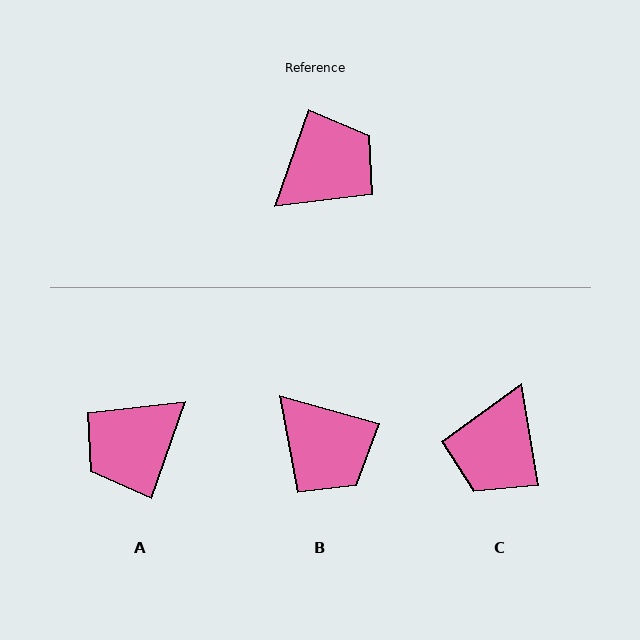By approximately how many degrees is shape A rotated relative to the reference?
Approximately 180 degrees counter-clockwise.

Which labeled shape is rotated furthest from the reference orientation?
A, about 180 degrees away.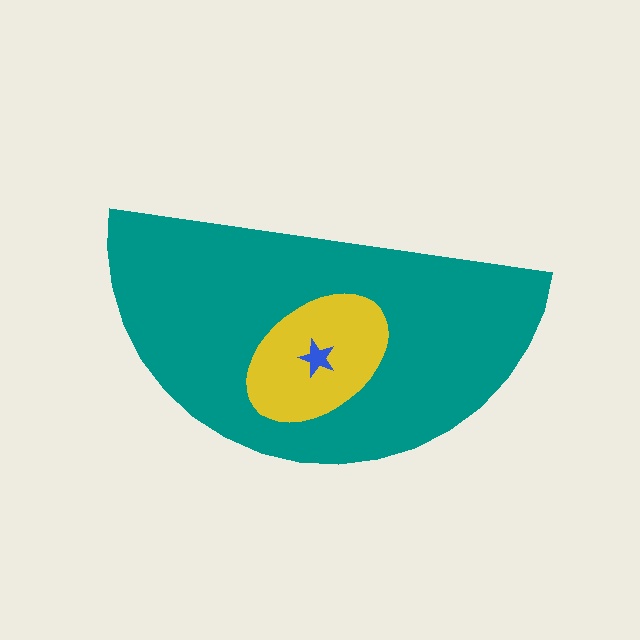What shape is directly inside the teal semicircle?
The yellow ellipse.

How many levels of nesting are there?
3.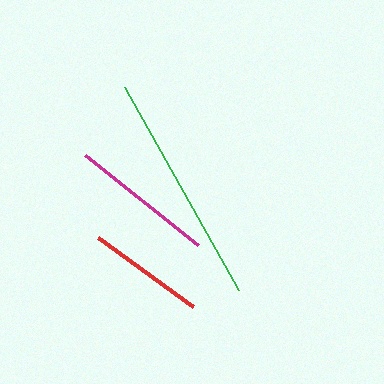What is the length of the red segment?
The red segment is approximately 117 pixels long.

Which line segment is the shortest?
The red line is the shortest at approximately 117 pixels.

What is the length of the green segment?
The green segment is approximately 233 pixels long.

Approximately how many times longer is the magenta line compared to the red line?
The magenta line is approximately 1.2 times the length of the red line.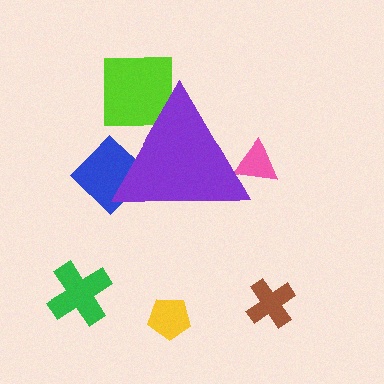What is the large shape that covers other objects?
A purple triangle.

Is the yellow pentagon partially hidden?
No, the yellow pentagon is fully visible.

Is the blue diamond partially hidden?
Yes, the blue diamond is partially hidden behind the purple triangle.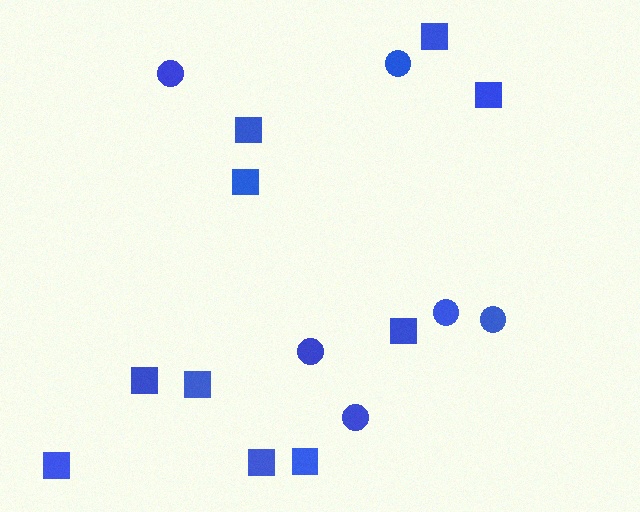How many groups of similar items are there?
There are 2 groups: one group of circles (6) and one group of squares (10).